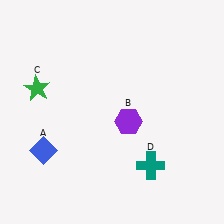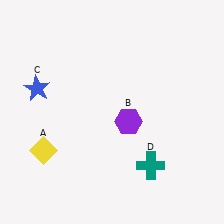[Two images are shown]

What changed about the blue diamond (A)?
In Image 1, A is blue. In Image 2, it changed to yellow.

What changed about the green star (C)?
In Image 1, C is green. In Image 2, it changed to blue.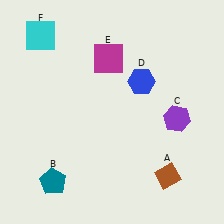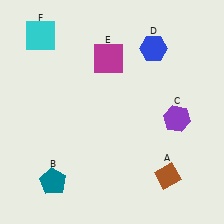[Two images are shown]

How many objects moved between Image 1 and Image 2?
1 object moved between the two images.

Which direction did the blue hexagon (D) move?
The blue hexagon (D) moved up.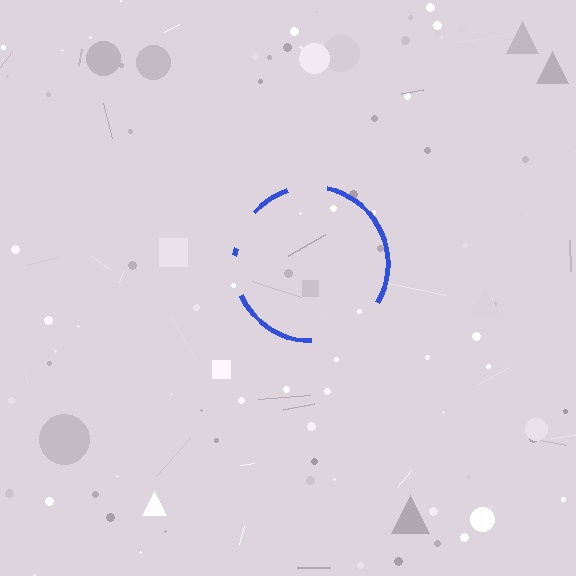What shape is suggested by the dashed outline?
The dashed outline suggests a circle.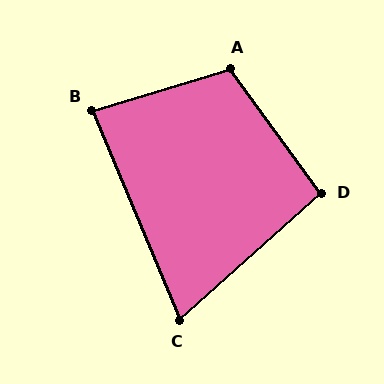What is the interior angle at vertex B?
Approximately 84 degrees (acute).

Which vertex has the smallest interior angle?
C, at approximately 71 degrees.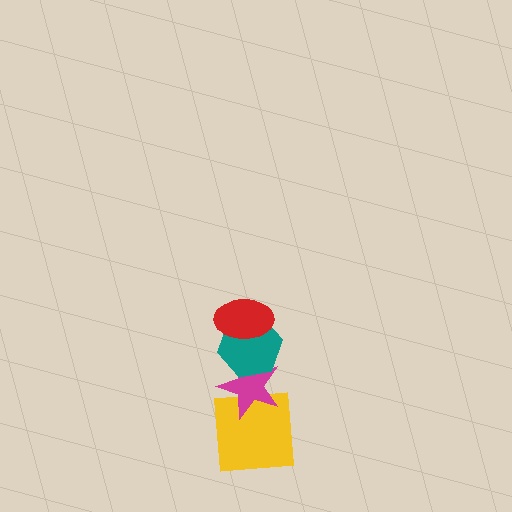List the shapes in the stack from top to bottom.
From top to bottom: the red ellipse, the teal hexagon, the magenta star, the yellow square.